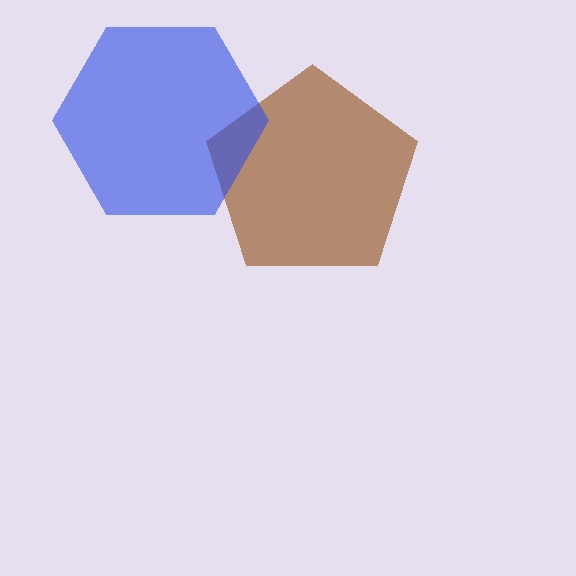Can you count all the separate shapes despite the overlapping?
Yes, there are 2 separate shapes.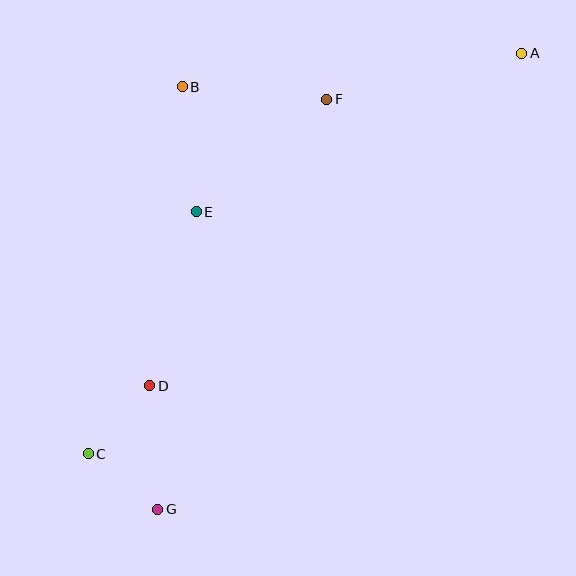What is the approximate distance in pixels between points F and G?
The distance between F and G is approximately 444 pixels.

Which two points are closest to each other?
Points C and G are closest to each other.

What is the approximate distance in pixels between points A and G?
The distance between A and G is approximately 583 pixels.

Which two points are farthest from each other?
Points A and C are farthest from each other.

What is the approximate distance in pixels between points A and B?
The distance between A and B is approximately 341 pixels.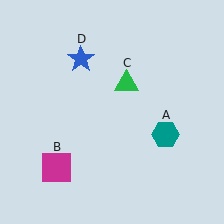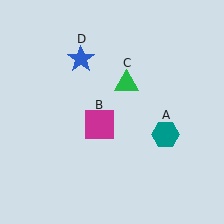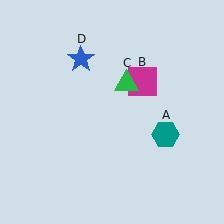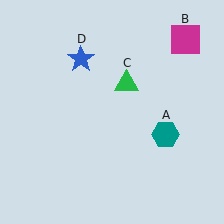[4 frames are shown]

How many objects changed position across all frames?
1 object changed position: magenta square (object B).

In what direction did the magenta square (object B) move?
The magenta square (object B) moved up and to the right.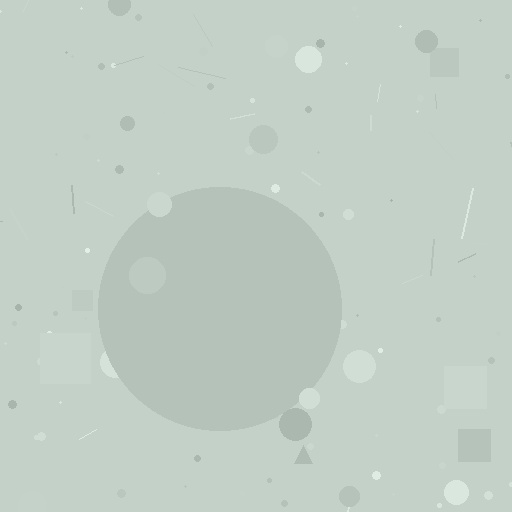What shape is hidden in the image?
A circle is hidden in the image.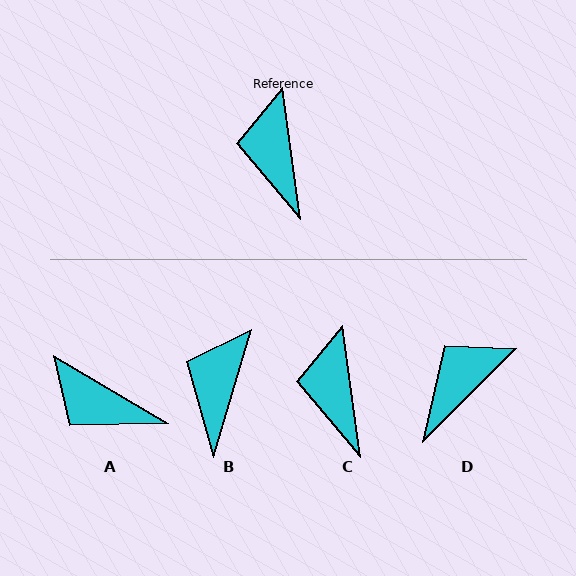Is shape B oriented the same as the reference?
No, it is off by about 24 degrees.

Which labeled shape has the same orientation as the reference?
C.